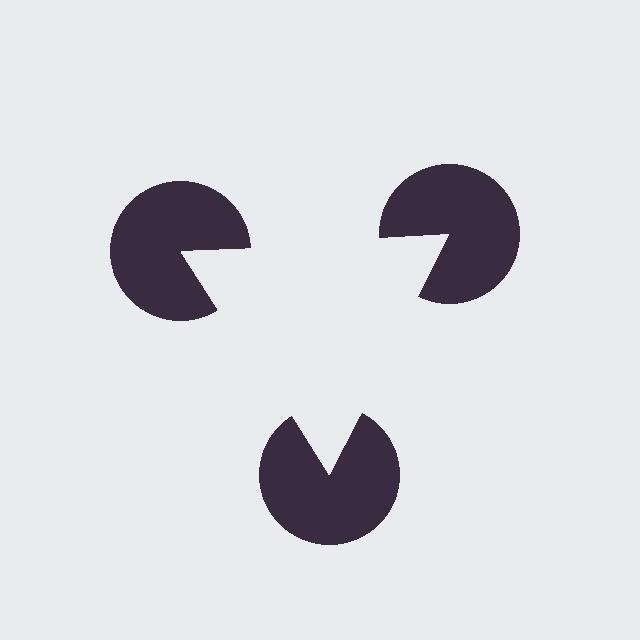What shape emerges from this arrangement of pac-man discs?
An illusory triangle — its edges are inferred from the aligned wedge cuts in the pac-man discs, not physically drawn.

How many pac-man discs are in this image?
There are 3 — one at each vertex of the illusory triangle.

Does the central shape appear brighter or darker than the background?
It typically appears slightly brighter than the background, even though no actual brightness change is drawn.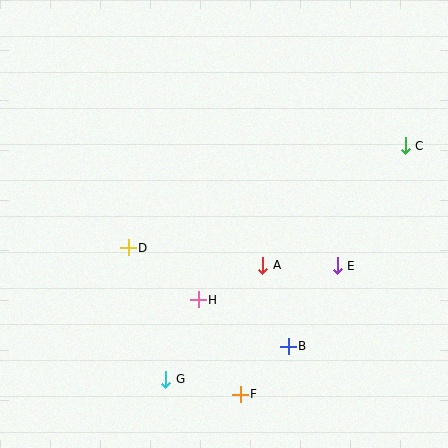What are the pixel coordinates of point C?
Point C is at (405, 146).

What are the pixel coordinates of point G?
Point G is at (166, 379).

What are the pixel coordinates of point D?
Point D is at (128, 248).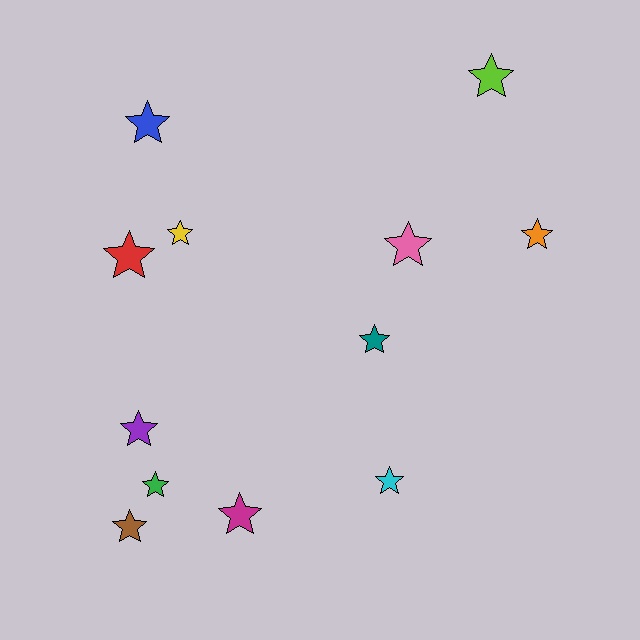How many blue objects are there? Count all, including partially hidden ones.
There is 1 blue object.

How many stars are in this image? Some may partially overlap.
There are 12 stars.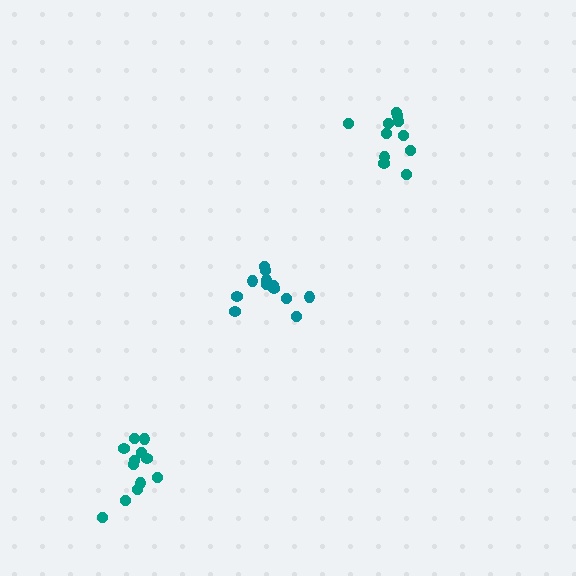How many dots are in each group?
Group 1: 12 dots, Group 2: 11 dots, Group 3: 12 dots (35 total).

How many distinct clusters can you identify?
There are 3 distinct clusters.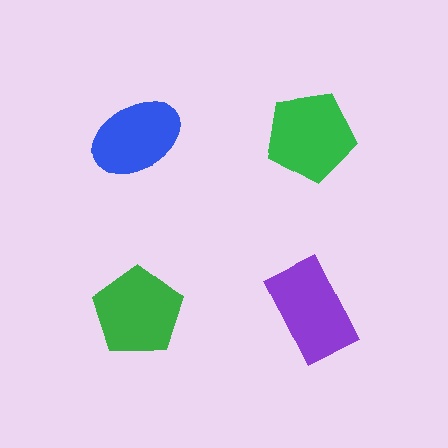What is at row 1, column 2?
A green pentagon.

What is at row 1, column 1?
A blue ellipse.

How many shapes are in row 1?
2 shapes.